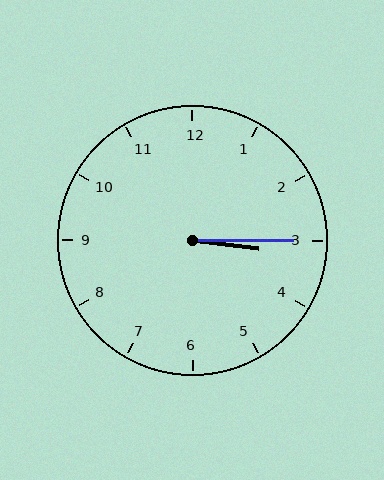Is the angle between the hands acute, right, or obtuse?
It is acute.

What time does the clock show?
3:15.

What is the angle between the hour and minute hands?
Approximately 8 degrees.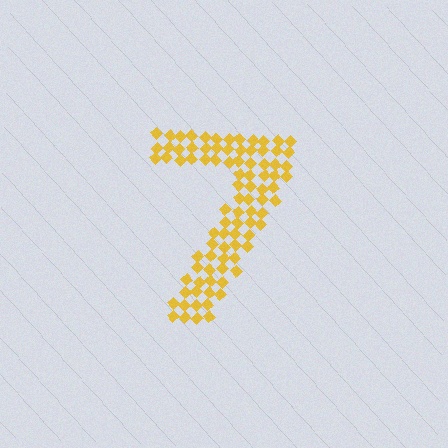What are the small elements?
The small elements are diamonds.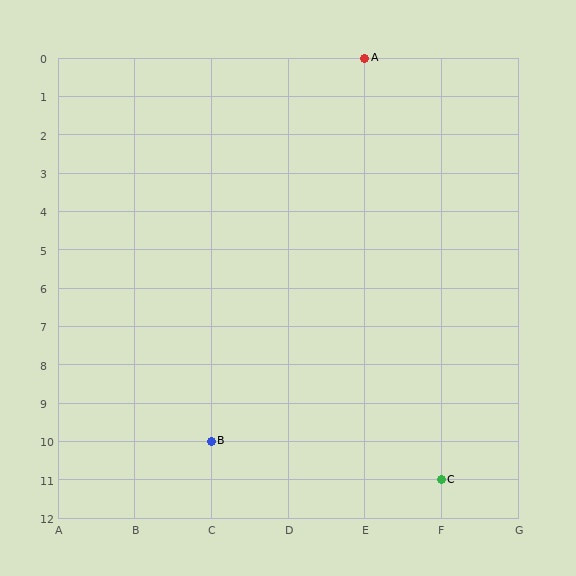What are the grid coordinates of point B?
Point B is at grid coordinates (C, 10).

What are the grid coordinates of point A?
Point A is at grid coordinates (E, 0).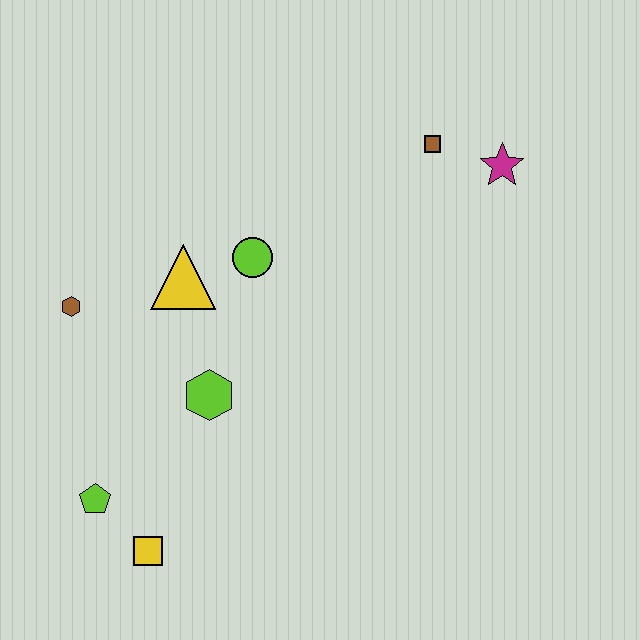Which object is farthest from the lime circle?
The yellow square is farthest from the lime circle.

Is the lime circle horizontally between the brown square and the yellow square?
Yes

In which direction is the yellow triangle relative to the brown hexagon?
The yellow triangle is to the right of the brown hexagon.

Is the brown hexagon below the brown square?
Yes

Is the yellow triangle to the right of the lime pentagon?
Yes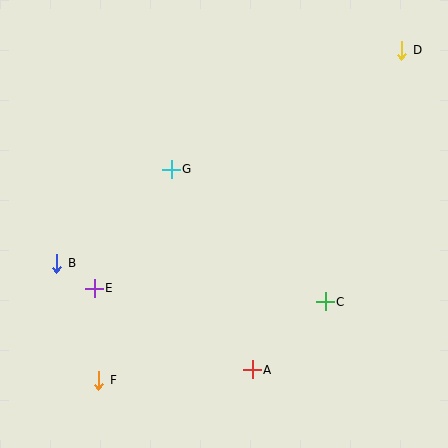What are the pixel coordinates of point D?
Point D is at (402, 50).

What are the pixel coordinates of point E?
Point E is at (94, 288).